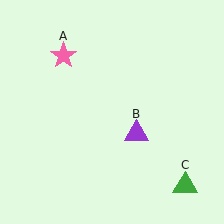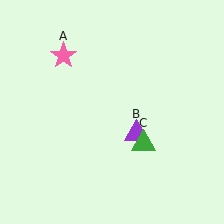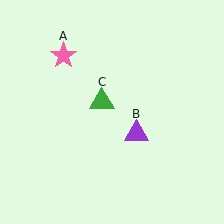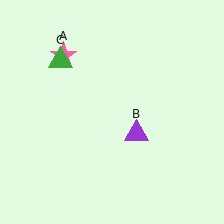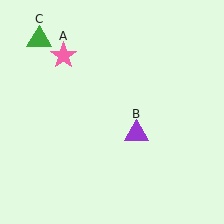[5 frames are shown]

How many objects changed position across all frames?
1 object changed position: green triangle (object C).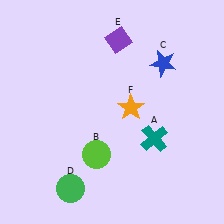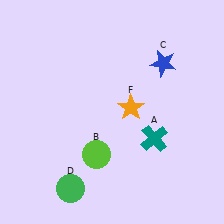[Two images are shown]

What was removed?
The purple diamond (E) was removed in Image 2.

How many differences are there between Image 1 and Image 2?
There is 1 difference between the two images.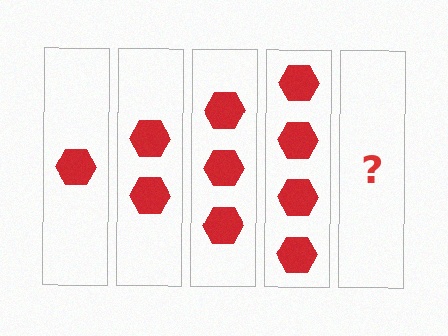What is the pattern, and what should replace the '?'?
The pattern is that each step adds one more hexagon. The '?' should be 5 hexagons.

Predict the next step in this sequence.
The next step is 5 hexagons.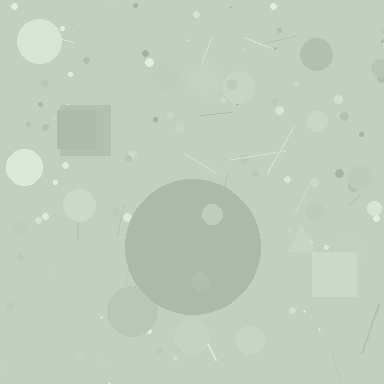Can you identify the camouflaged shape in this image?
The camouflaged shape is a circle.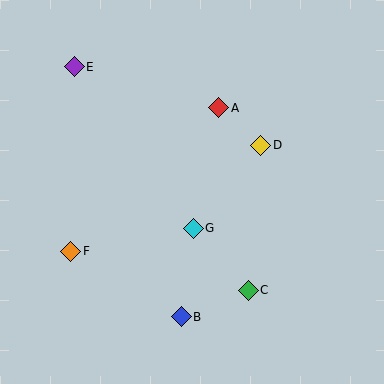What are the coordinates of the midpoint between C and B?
The midpoint between C and B is at (215, 303).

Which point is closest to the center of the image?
Point G at (193, 228) is closest to the center.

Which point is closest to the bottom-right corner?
Point C is closest to the bottom-right corner.